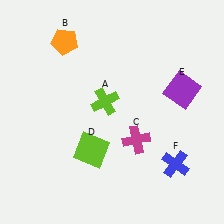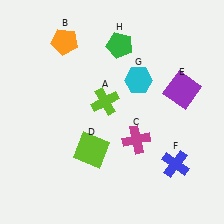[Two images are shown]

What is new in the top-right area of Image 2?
A green pentagon (H) was added in the top-right area of Image 2.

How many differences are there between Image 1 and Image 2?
There are 2 differences between the two images.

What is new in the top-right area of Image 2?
A cyan hexagon (G) was added in the top-right area of Image 2.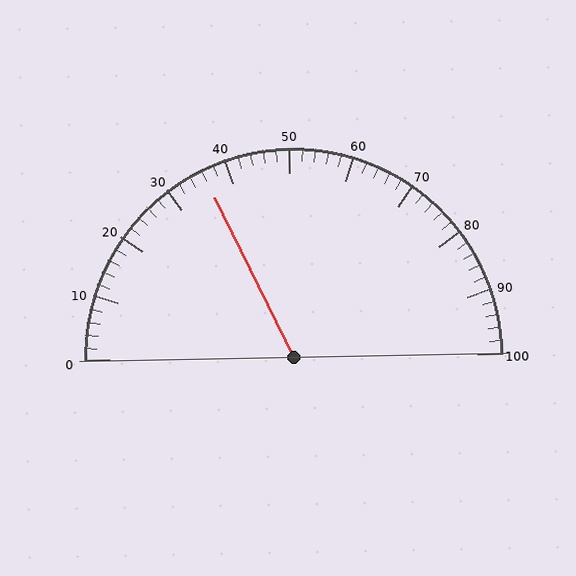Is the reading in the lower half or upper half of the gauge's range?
The reading is in the lower half of the range (0 to 100).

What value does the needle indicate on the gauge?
The needle indicates approximately 36.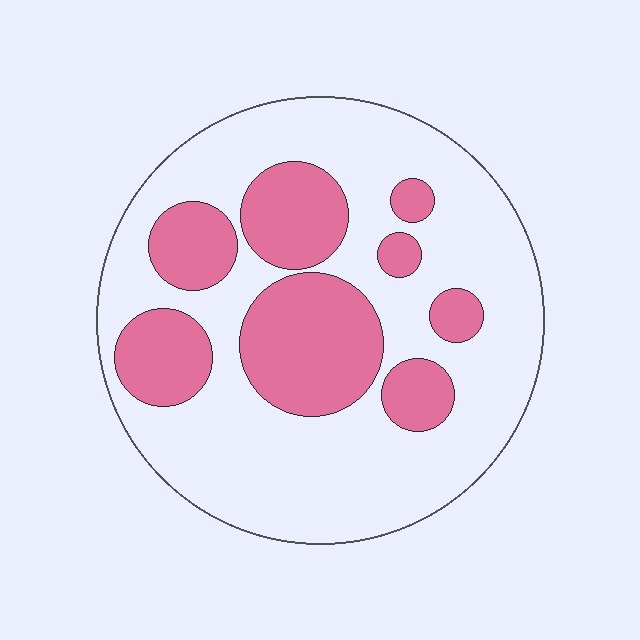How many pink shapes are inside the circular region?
8.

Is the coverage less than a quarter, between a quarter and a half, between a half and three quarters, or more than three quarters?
Between a quarter and a half.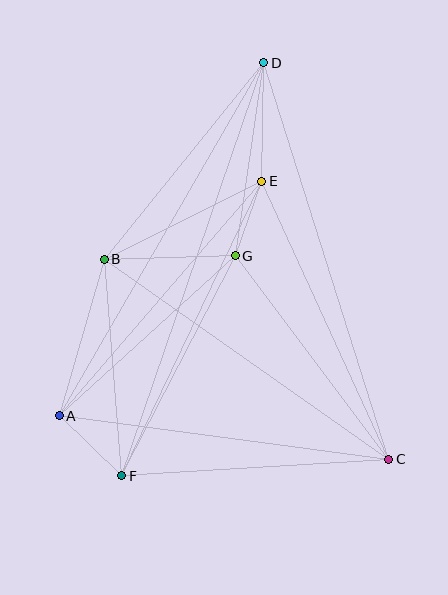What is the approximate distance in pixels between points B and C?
The distance between B and C is approximately 348 pixels.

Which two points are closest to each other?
Points E and G are closest to each other.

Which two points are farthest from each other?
Points D and F are farthest from each other.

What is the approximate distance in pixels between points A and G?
The distance between A and G is approximately 238 pixels.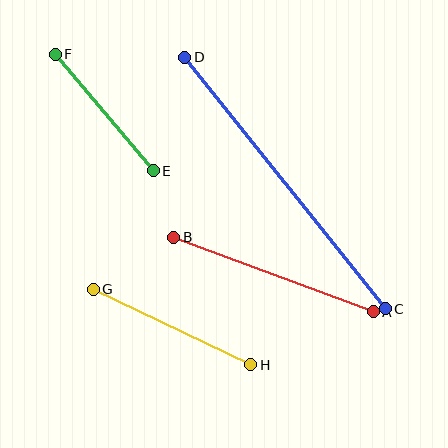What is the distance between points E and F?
The distance is approximately 152 pixels.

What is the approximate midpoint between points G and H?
The midpoint is at approximately (172, 327) pixels.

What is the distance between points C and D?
The distance is approximately 322 pixels.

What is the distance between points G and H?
The distance is approximately 175 pixels.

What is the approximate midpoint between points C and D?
The midpoint is at approximately (285, 183) pixels.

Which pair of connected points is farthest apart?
Points C and D are farthest apart.